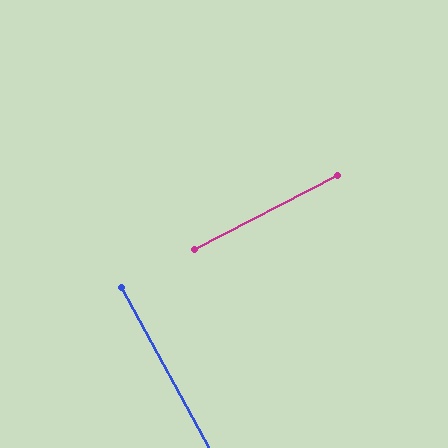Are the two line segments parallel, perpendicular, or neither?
Perpendicular — they meet at approximately 89°.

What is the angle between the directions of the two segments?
Approximately 89 degrees.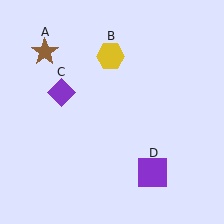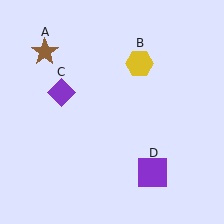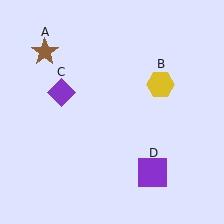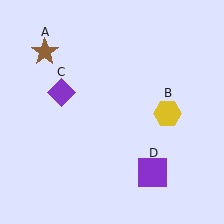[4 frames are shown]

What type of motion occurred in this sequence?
The yellow hexagon (object B) rotated clockwise around the center of the scene.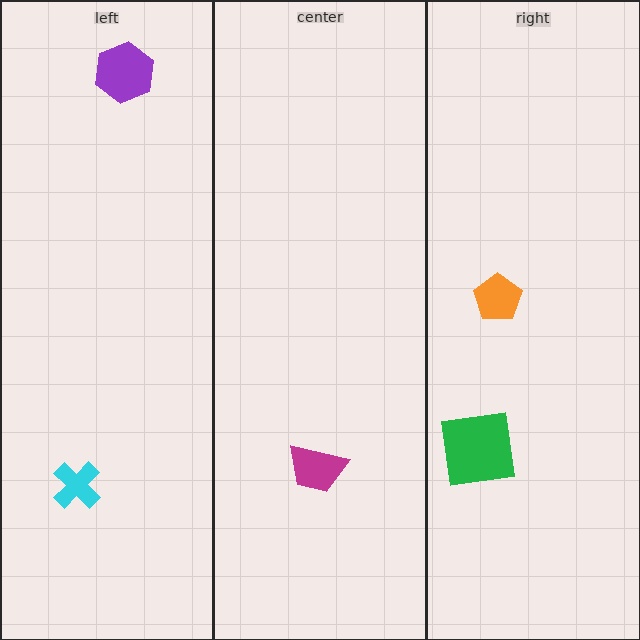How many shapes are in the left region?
2.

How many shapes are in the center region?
1.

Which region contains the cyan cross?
The left region.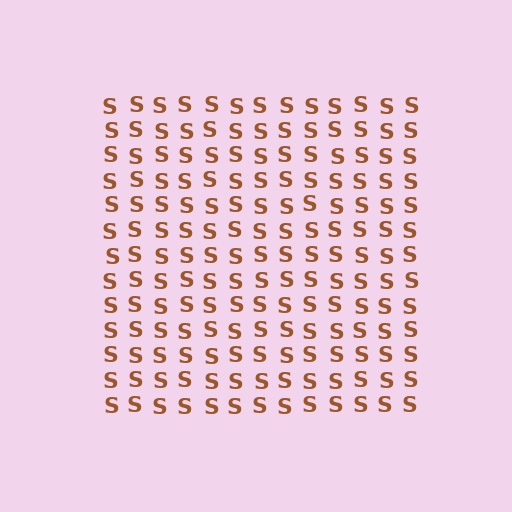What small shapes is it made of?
It is made of small letter S's.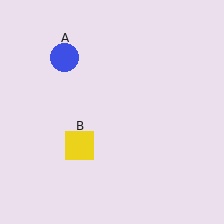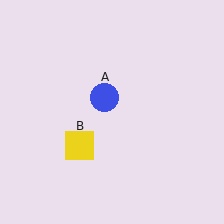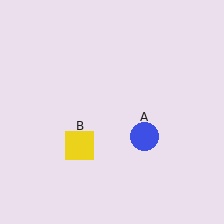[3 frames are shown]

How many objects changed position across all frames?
1 object changed position: blue circle (object A).